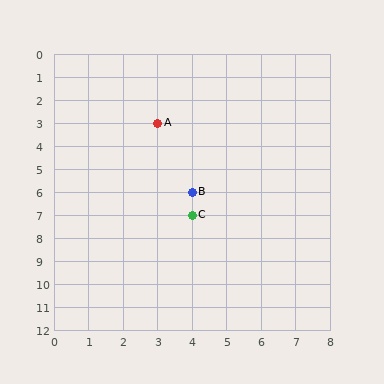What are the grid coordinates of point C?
Point C is at grid coordinates (4, 7).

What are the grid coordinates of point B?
Point B is at grid coordinates (4, 6).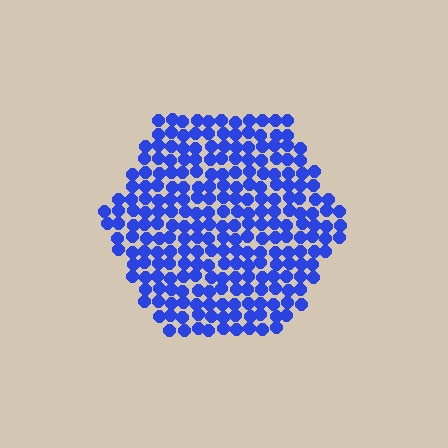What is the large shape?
The large shape is a hexagon.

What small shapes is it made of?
It is made of small circles.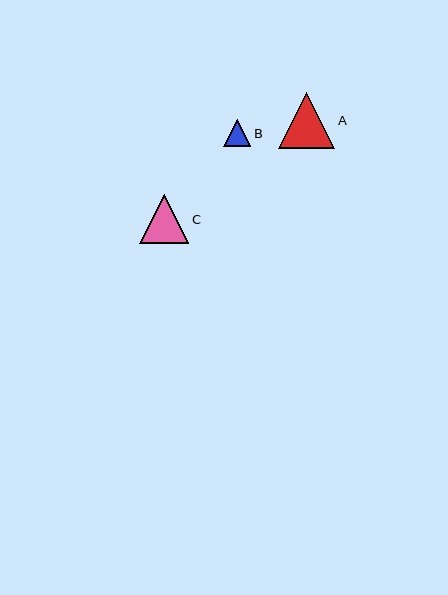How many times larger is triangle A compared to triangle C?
Triangle A is approximately 1.1 times the size of triangle C.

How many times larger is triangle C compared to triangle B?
Triangle C is approximately 1.8 times the size of triangle B.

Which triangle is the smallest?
Triangle B is the smallest with a size of approximately 27 pixels.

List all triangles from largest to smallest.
From largest to smallest: A, C, B.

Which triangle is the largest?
Triangle A is the largest with a size of approximately 56 pixels.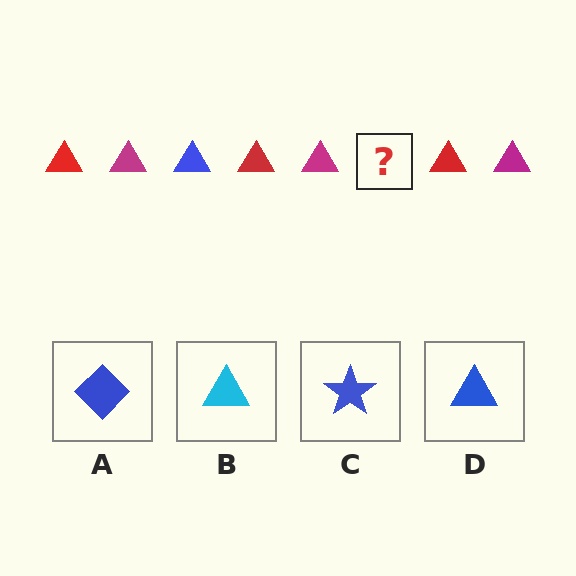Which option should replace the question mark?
Option D.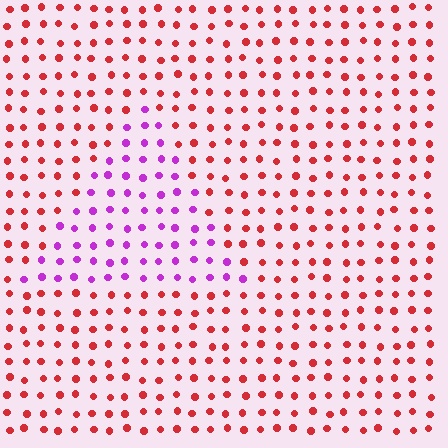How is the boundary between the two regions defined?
The boundary is defined purely by a slight shift in hue (about 63 degrees). Spacing, size, and orientation are identical on both sides.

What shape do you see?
I see a triangle.